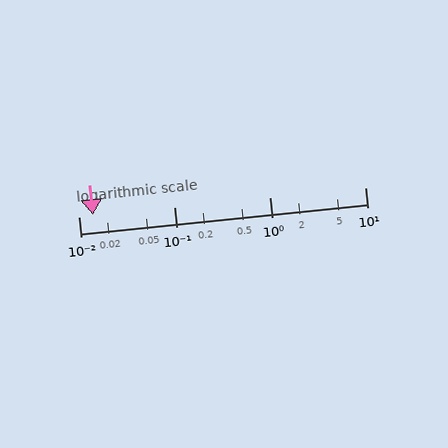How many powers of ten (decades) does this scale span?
The scale spans 3 decades, from 0.01 to 10.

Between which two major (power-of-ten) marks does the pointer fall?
The pointer is between 0.01 and 0.1.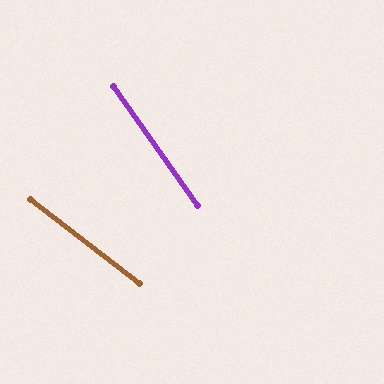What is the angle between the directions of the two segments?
Approximately 17 degrees.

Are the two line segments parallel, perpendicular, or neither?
Neither parallel nor perpendicular — they differ by about 17°.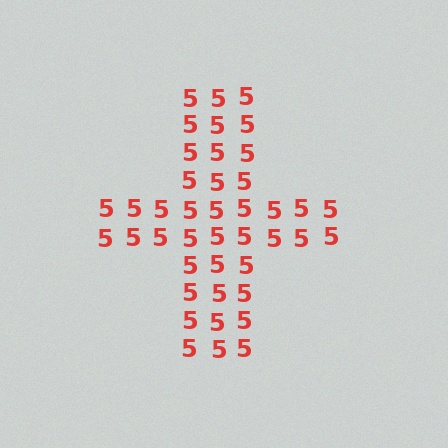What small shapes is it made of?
It is made of small digit 5's.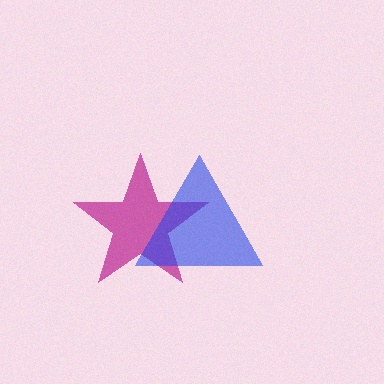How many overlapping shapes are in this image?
There are 2 overlapping shapes in the image.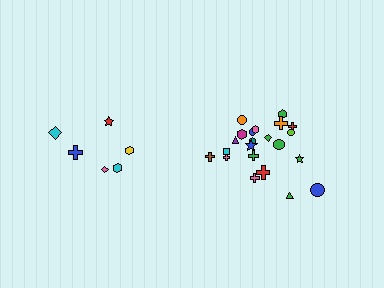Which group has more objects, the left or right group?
The right group.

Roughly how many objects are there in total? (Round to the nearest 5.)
Roughly 30 objects in total.